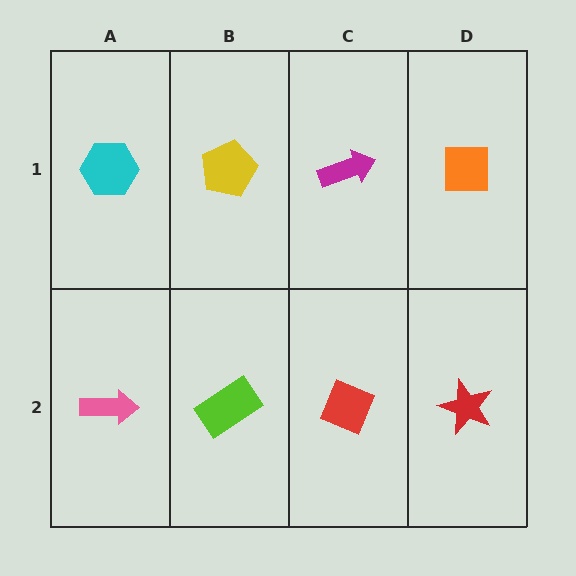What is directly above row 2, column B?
A yellow pentagon.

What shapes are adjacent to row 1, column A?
A pink arrow (row 2, column A), a yellow pentagon (row 1, column B).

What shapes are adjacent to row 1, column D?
A red star (row 2, column D), a magenta arrow (row 1, column C).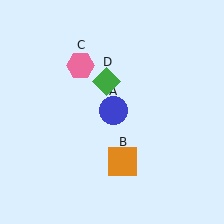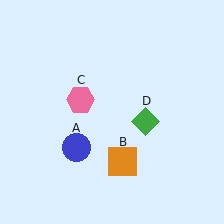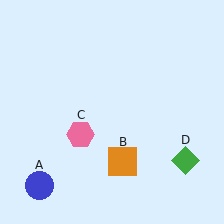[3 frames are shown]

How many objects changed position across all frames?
3 objects changed position: blue circle (object A), pink hexagon (object C), green diamond (object D).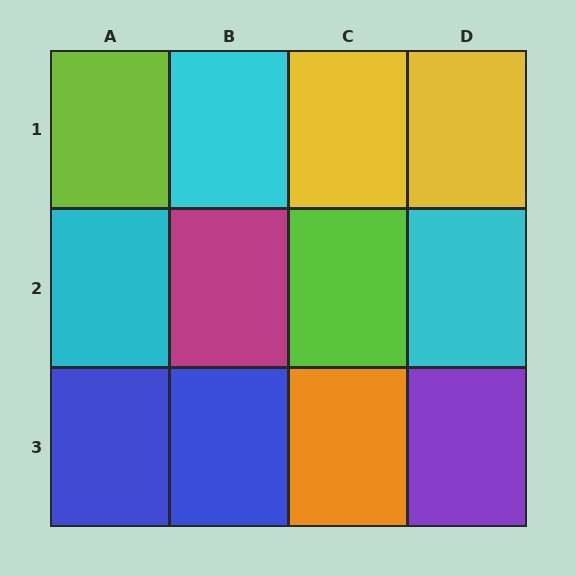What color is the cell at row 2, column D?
Cyan.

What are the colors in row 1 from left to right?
Lime, cyan, yellow, yellow.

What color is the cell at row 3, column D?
Purple.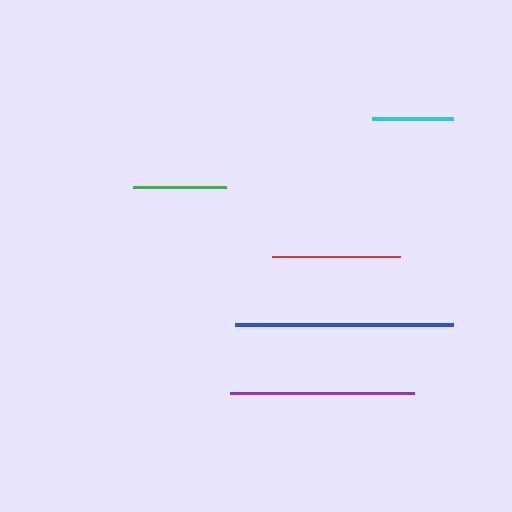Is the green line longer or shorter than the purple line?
The purple line is longer than the green line.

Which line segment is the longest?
The blue line is the longest at approximately 218 pixels.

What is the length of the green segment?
The green segment is approximately 92 pixels long.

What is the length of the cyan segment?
The cyan segment is approximately 80 pixels long.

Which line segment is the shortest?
The cyan line is the shortest at approximately 80 pixels.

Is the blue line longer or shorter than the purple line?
The blue line is longer than the purple line.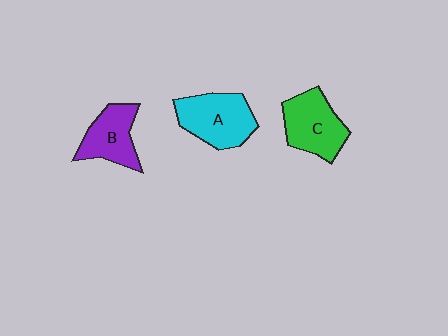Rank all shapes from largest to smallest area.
From largest to smallest: A (cyan), C (green), B (purple).